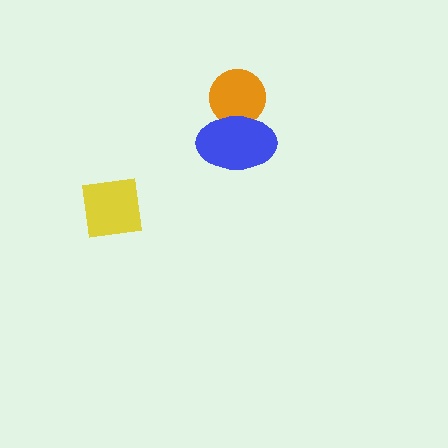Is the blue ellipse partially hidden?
No, no other shape covers it.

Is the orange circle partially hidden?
Yes, it is partially covered by another shape.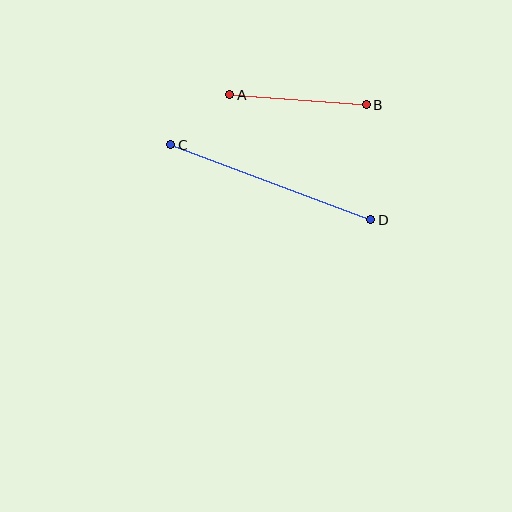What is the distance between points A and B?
The distance is approximately 137 pixels.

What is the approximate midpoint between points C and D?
The midpoint is at approximately (271, 182) pixels.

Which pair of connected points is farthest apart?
Points C and D are farthest apart.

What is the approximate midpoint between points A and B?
The midpoint is at approximately (298, 100) pixels.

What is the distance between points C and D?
The distance is approximately 213 pixels.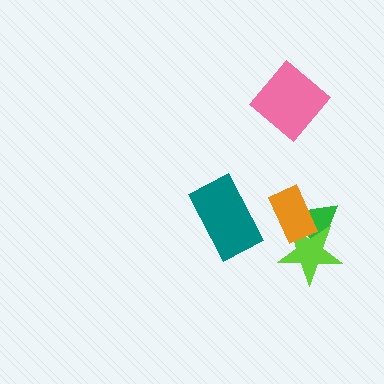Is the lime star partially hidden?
Yes, it is partially covered by another shape.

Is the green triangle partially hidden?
Yes, it is partially covered by another shape.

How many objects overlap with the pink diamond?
0 objects overlap with the pink diamond.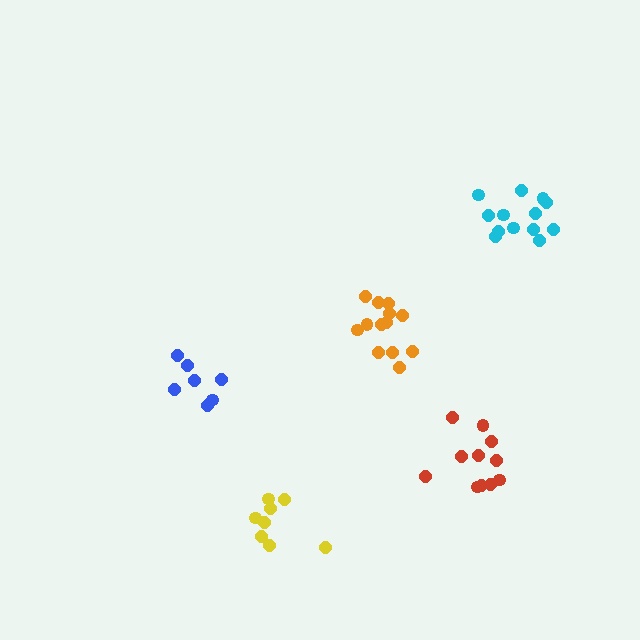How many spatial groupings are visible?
There are 5 spatial groupings.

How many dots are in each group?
Group 1: 7 dots, Group 2: 13 dots, Group 3: 8 dots, Group 4: 11 dots, Group 5: 13 dots (52 total).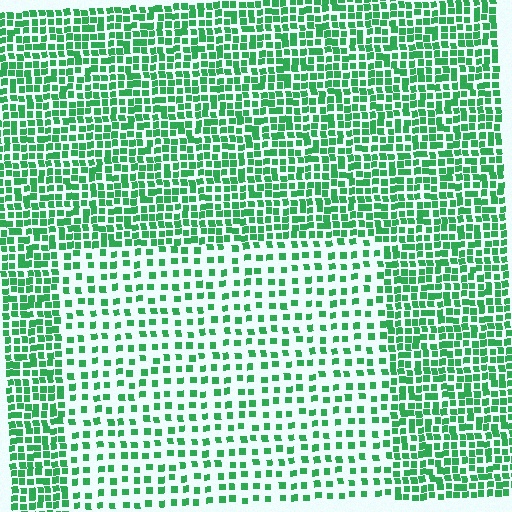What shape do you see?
I see a rectangle.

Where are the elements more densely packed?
The elements are more densely packed outside the rectangle boundary.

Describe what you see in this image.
The image contains small green elements arranged at two different densities. A rectangle-shaped region is visible where the elements are less densely packed than the surrounding area.